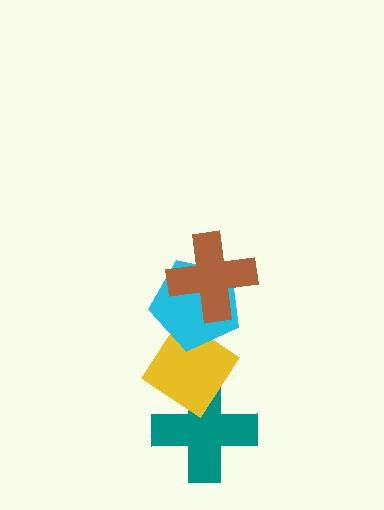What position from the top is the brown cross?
The brown cross is 1st from the top.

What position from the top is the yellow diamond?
The yellow diamond is 3rd from the top.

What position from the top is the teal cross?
The teal cross is 4th from the top.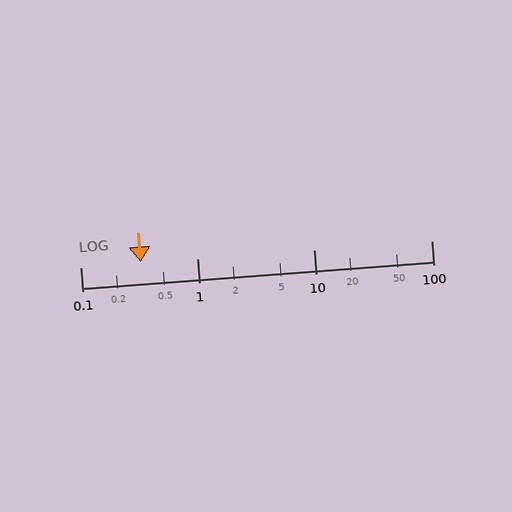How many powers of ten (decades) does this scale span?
The scale spans 3 decades, from 0.1 to 100.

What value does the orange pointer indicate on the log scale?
The pointer indicates approximately 0.33.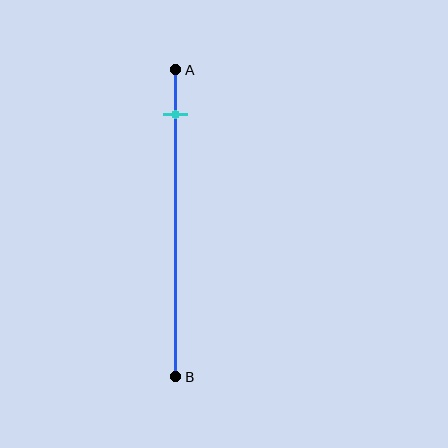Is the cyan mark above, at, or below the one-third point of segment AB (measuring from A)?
The cyan mark is above the one-third point of segment AB.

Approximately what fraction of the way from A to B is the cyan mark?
The cyan mark is approximately 15% of the way from A to B.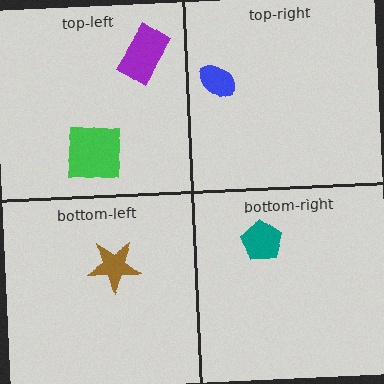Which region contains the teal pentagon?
The bottom-right region.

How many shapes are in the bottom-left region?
1.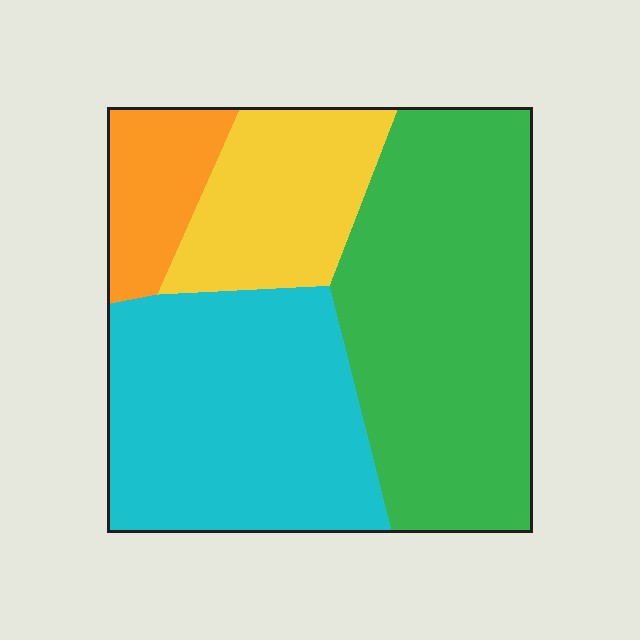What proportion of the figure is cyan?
Cyan covers roughly 35% of the figure.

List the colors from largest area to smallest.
From largest to smallest: green, cyan, yellow, orange.